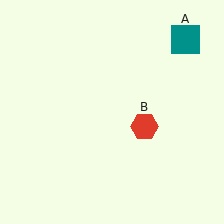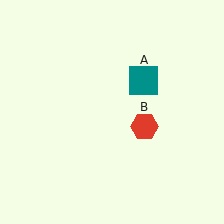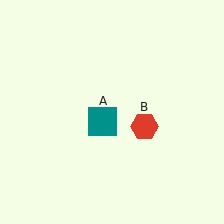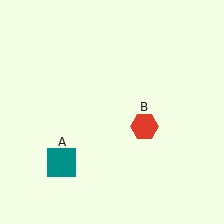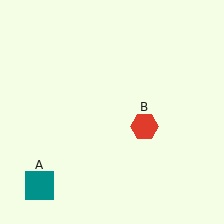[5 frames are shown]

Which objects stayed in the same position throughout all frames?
Red hexagon (object B) remained stationary.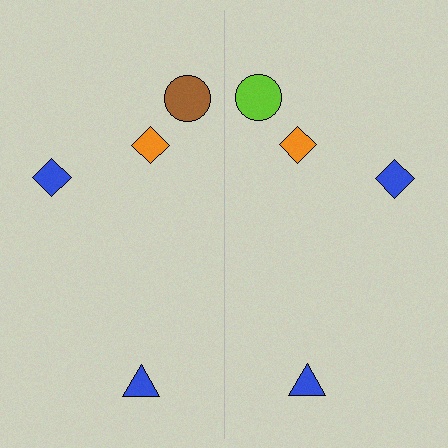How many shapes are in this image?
There are 8 shapes in this image.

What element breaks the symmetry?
The lime circle on the right side breaks the symmetry — its mirror counterpart is brown.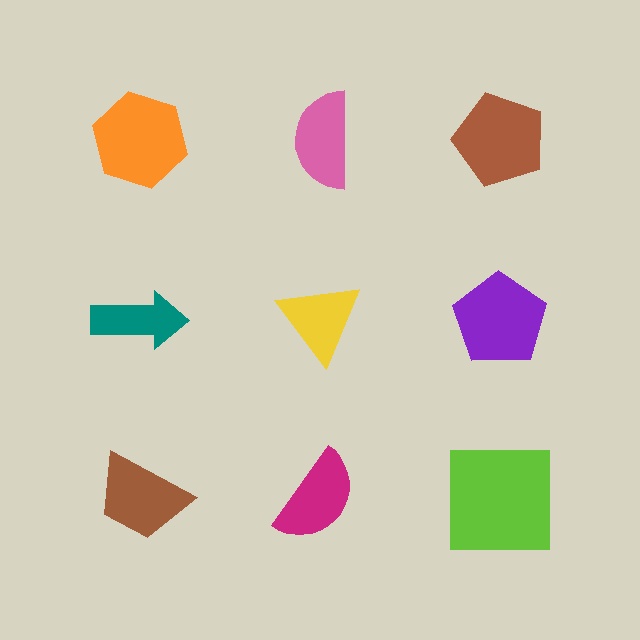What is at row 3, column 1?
A brown trapezoid.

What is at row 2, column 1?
A teal arrow.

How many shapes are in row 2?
3 shapes.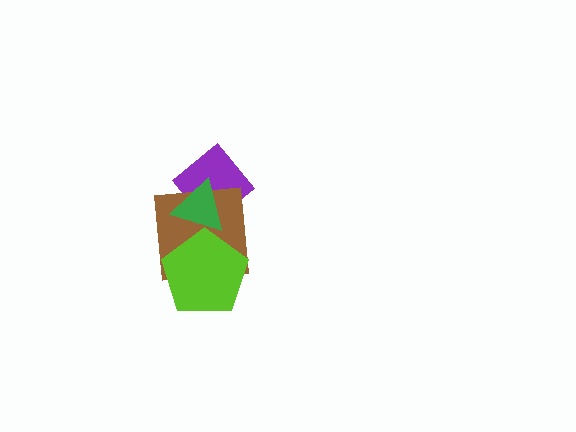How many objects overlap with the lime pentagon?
2 objects overlap with the lime pentagon.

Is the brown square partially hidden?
Yes, it is partially covered by another shape.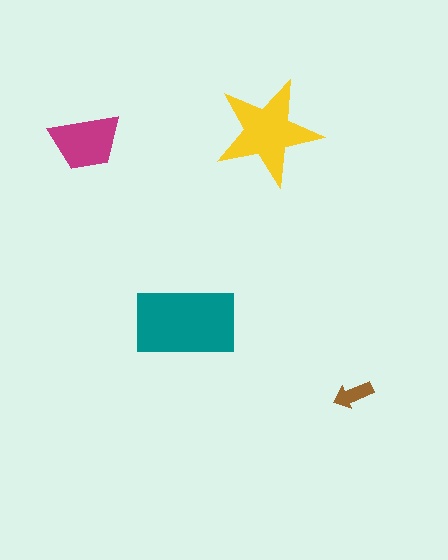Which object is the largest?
The teal rectangle.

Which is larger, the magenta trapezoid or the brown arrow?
The magenta trapezoid.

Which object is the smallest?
The brown arrow.